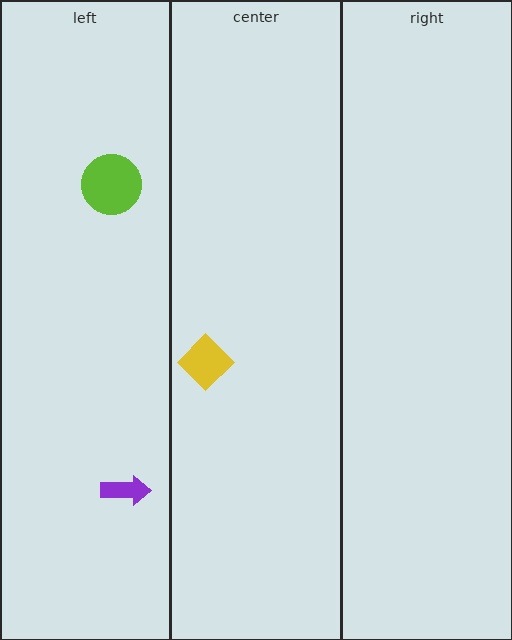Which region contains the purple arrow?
The left region.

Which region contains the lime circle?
The left region.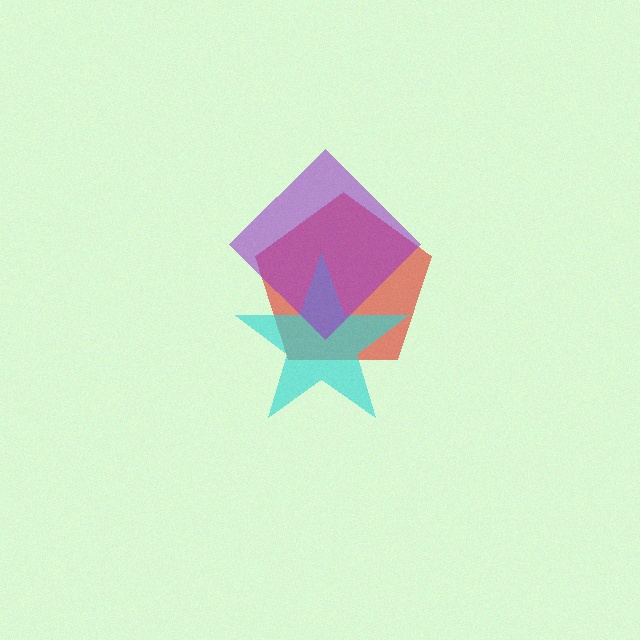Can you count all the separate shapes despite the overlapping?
Yes, there are 3 separate shapes.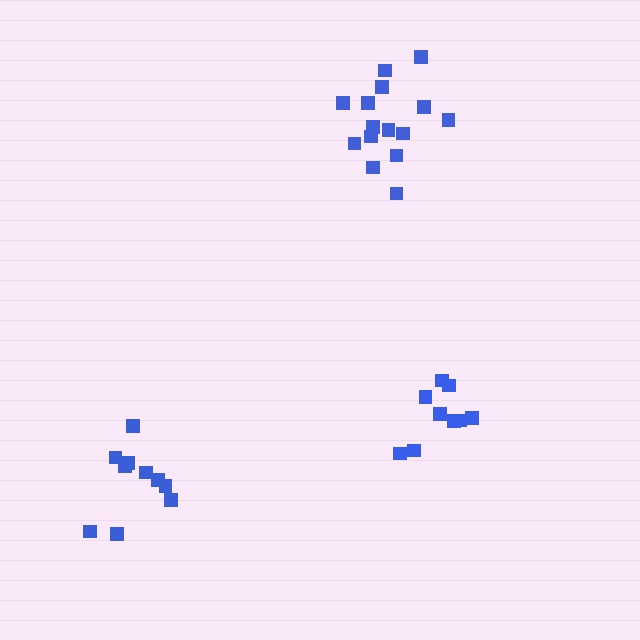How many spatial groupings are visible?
There are 3 spatial groupings.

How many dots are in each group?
Group 1: 15 dots, Group 2: 10 dots, Group 3: 9 dots (34 total).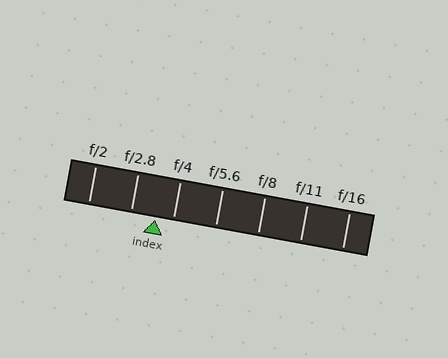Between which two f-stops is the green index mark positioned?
The index mark is between f/2.8 and f/4.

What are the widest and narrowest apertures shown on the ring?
The widest aperture shown is f/2 and the narrowest is f/16.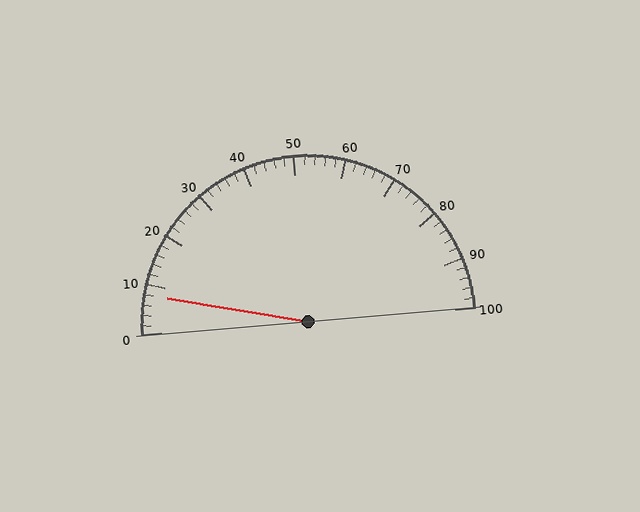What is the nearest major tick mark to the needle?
The nearest major tick mark is 10.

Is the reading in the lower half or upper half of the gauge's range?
The reading is in the lower half of the range (0 to 100).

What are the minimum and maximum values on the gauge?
The gauge ranges from 0 to 100.